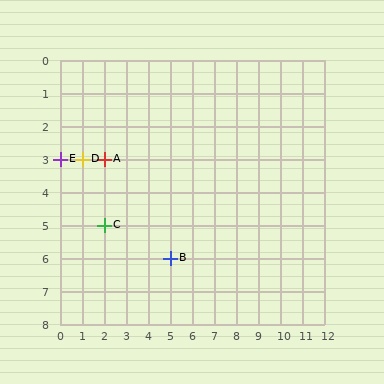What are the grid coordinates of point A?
Point A is at grid coordinates (2, 3).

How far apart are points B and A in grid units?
Points B and A are 3 columns and 3 rows apart (about 4.2 grid units diagonally).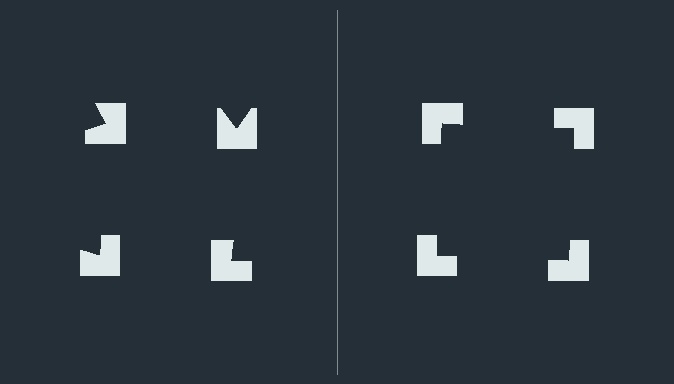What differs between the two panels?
The notched squares are positioned identically on both sides; only the wedge orientations differ. On the right they align to a square; on the left they are misaligned.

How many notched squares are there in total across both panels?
8 — 4 on each side.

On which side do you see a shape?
An illusory square appears on the right side. On the left side the wedge cuts are rotated, so no coherent shape forms.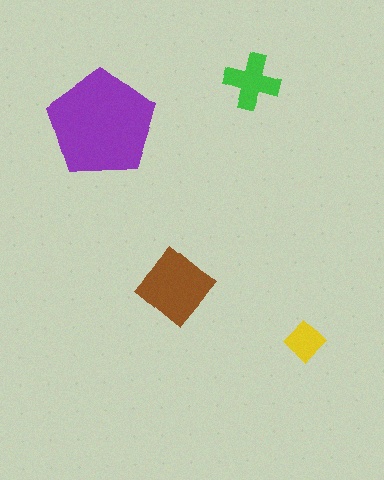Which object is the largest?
The purple pentagon.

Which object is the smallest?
The yellow diamond.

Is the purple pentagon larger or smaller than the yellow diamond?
Larger.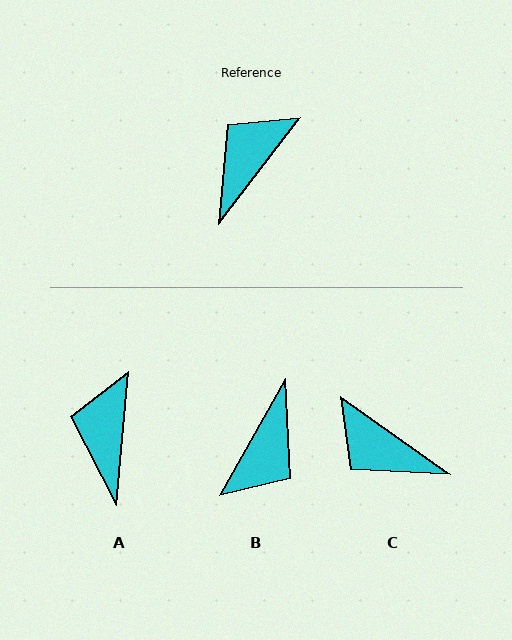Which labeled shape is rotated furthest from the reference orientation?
B, about 172 degrees away.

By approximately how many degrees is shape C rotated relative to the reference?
Approximately 92 degrees counter-clockwise.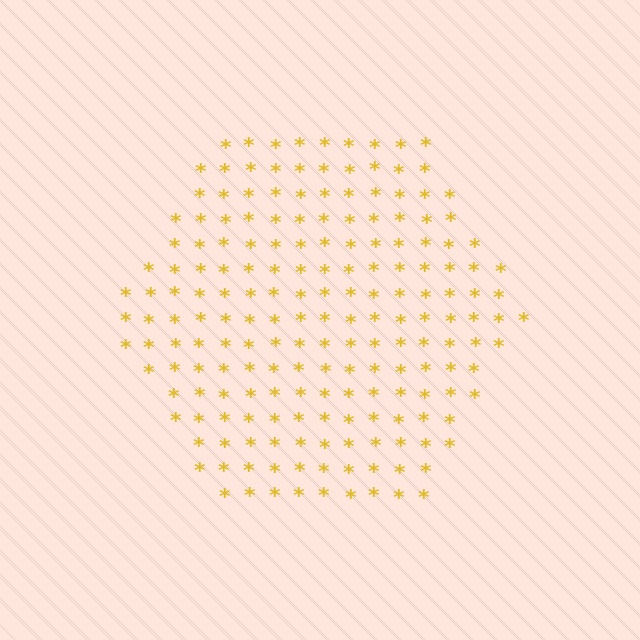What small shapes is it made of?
It is made of small asterisks.